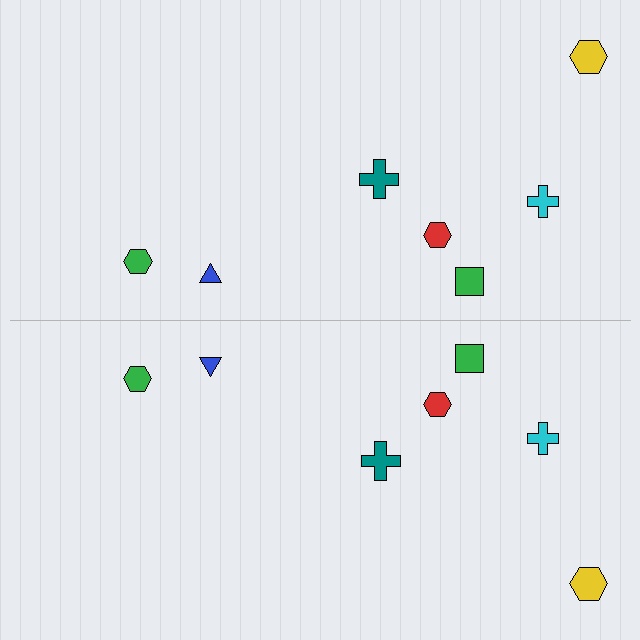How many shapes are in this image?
There are 14 shapes in this image.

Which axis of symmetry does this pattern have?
The pattern has a horizontal axis of symmetry running through the center of the image.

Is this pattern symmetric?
Yes, this pattern has bilateral (reflection) symmetry.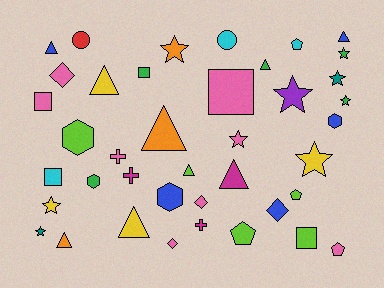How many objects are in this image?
There are 40 objects.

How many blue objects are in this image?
There are 5 blue objects.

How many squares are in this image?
There are 5 squares.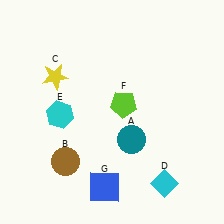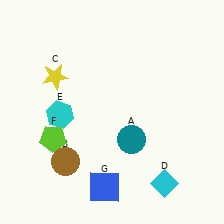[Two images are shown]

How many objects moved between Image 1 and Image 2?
1 object moved between the two images.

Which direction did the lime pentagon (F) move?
The lime pentagon (F) moved left.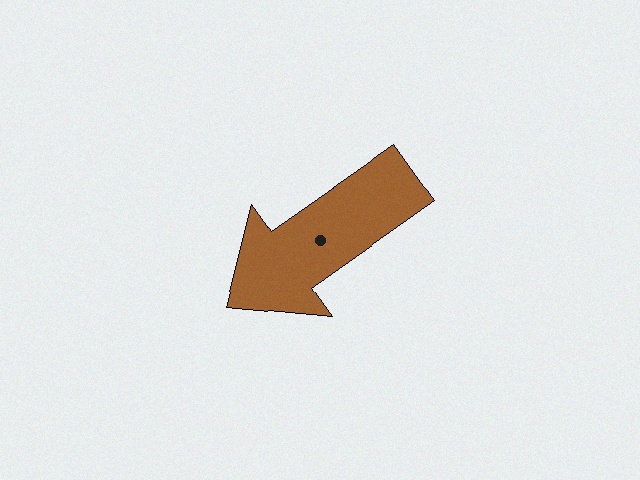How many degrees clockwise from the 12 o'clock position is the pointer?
Approximately 235 degrees.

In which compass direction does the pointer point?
Southwest.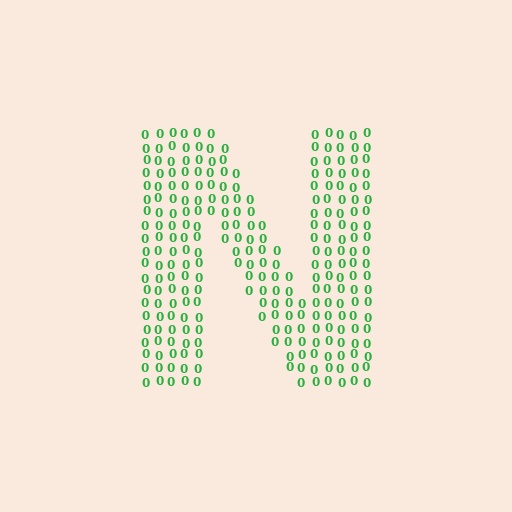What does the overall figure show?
The overall figure shows the letter N.